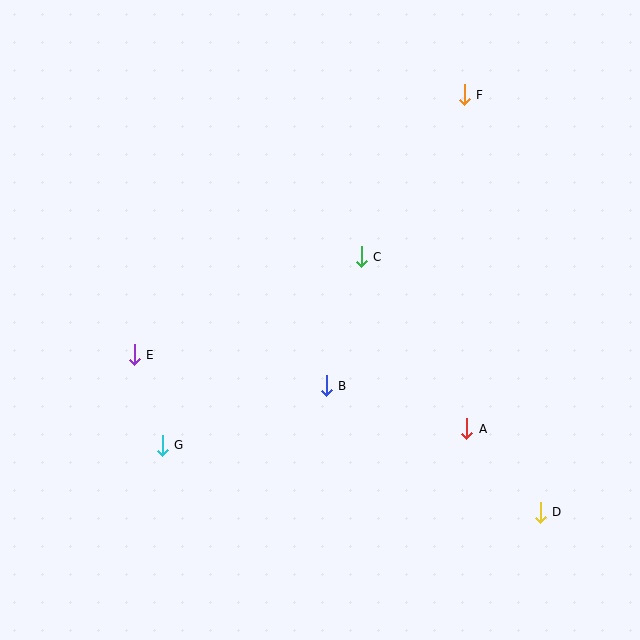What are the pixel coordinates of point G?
Point G is at (162, 445).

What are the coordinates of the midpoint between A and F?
The midpoint between A and F is at (465, 262).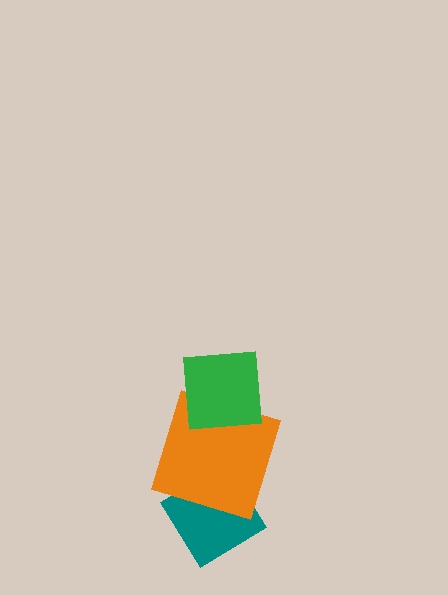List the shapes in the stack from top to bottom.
From top to bottom: the green square, the orange square, the teal diamond.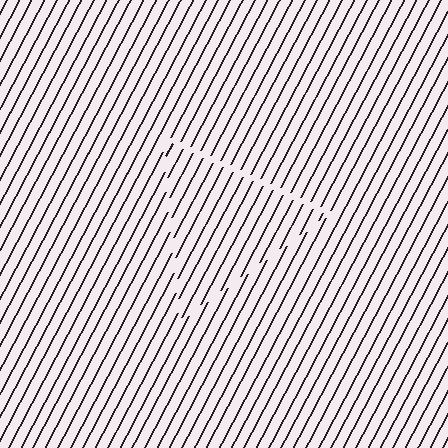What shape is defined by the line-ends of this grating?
An illusory triangle. The interior of the shape contains the same grating, shifted by half a period — the contour is defined by the phase discontinuity where line-ends from the inner and outer gratings abut.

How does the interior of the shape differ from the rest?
The interior of the shape contains the same grating, shifted by half a period — the contour is defined by the phase discontinuity where line-ends from the inner and outer gratings abut.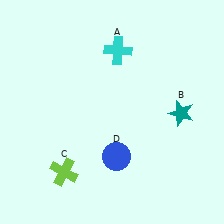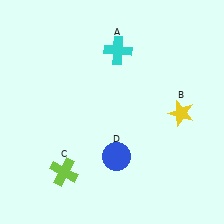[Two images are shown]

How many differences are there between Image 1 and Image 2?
There is 1 difference between the two images.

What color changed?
The star (B) changed from teal in Image 1 to yellow in Image 2.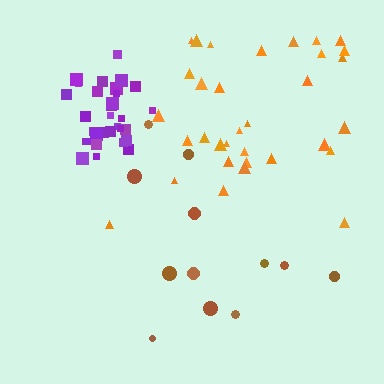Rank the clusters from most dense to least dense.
purple, orange, brown.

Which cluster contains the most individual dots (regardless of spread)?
Orange (33).